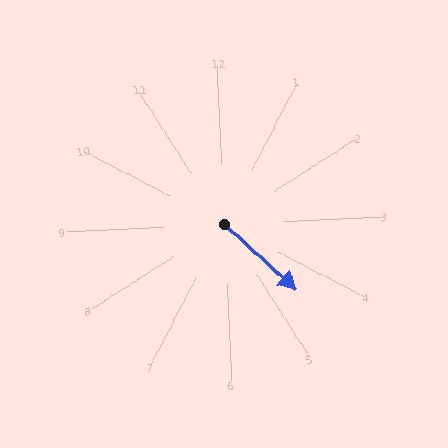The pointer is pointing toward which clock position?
Roughly 4 o'clock.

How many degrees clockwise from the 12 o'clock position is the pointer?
Approximately 135 degrees.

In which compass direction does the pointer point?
Southeast.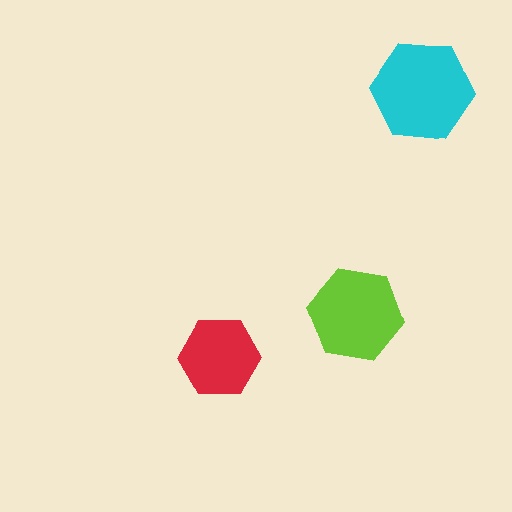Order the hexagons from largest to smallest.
the cyan one, the lime one, the red one.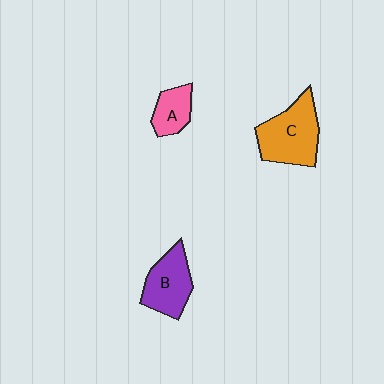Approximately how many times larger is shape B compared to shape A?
Approximately 1.6 times.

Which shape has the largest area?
Shape C (orange).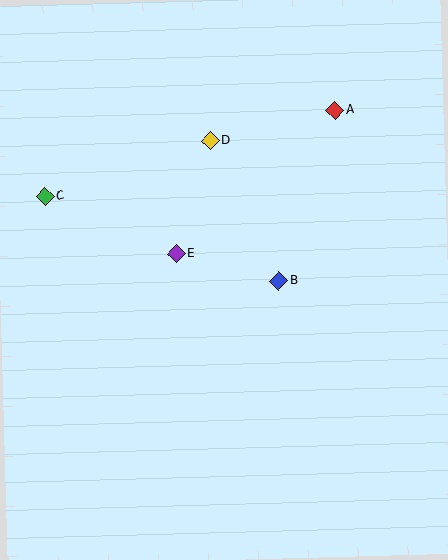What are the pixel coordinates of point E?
Point E is at (177, 253).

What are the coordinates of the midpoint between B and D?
The midpoint between B and D is at (244, 211).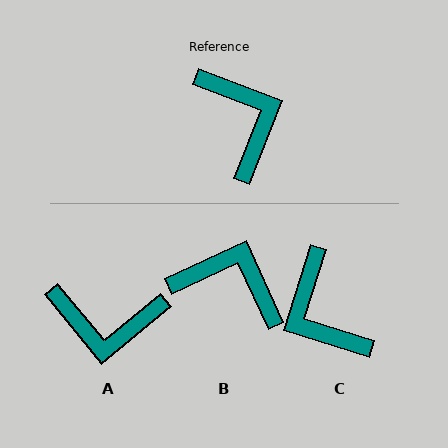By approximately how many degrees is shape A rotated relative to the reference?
Approximately 119 degrees clockwise.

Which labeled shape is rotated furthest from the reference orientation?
C, about 176 degrees away.